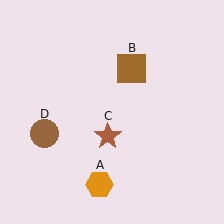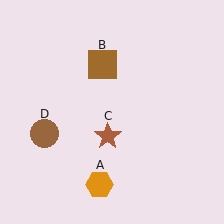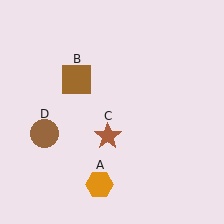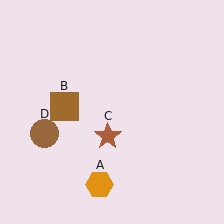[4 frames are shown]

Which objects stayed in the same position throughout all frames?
Orange hexagon (object A) and brown star (object C) and brown circle (object D) remained stationary.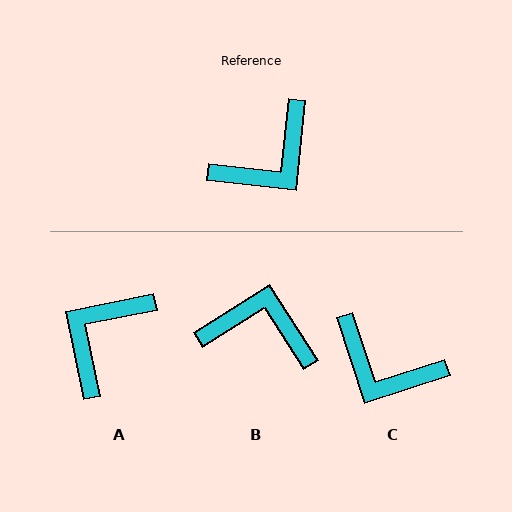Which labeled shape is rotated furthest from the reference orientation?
A, about 162 degrees away.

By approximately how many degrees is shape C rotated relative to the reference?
Approximately 66 degrees clockwise.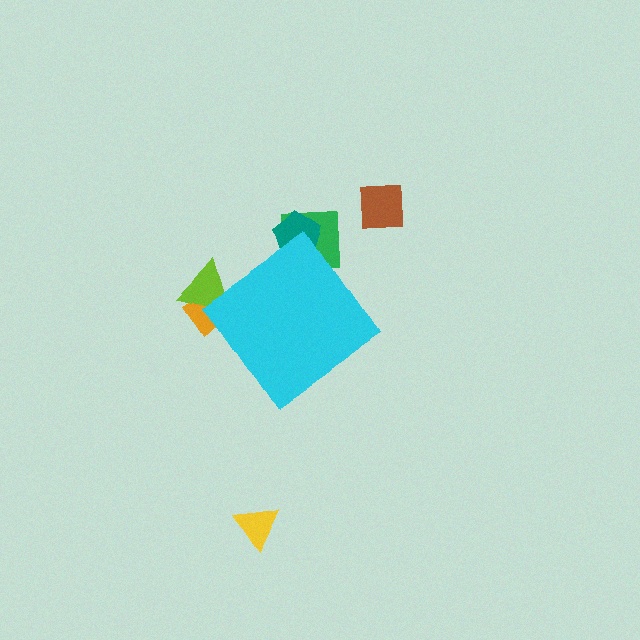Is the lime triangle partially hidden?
Yes, the lime triangle is partially hidden behind the cyan diamond.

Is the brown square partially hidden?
No, the brown square is fully visible.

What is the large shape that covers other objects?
A cyan diamond.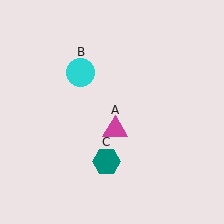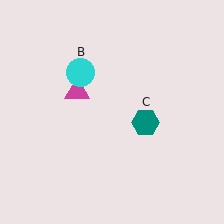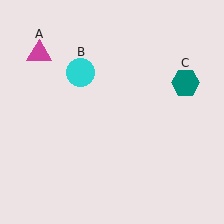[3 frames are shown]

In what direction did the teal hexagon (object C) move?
The teal hexagon (object C) moved up and to the right.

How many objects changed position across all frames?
2 objects changed position: magenta triangle (object A), teal hexagon (object C).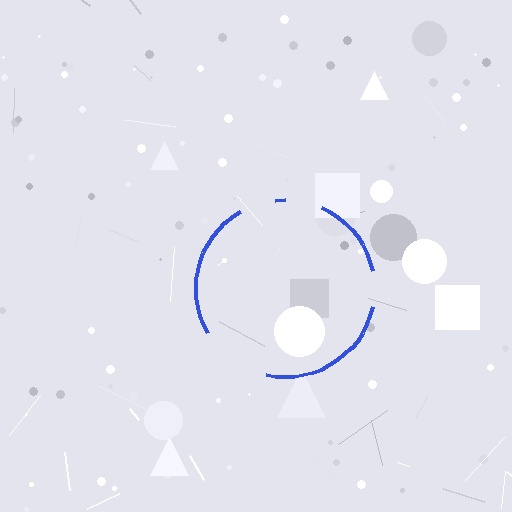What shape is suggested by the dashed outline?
The dashed outline suggests a circle.